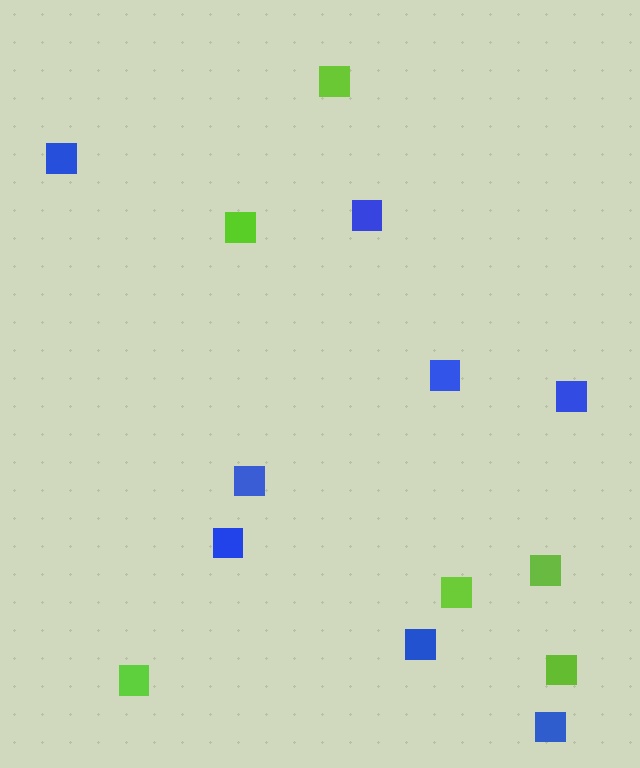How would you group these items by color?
There are 2 groups: one group of lime squares (6) and one group of blue squares (8).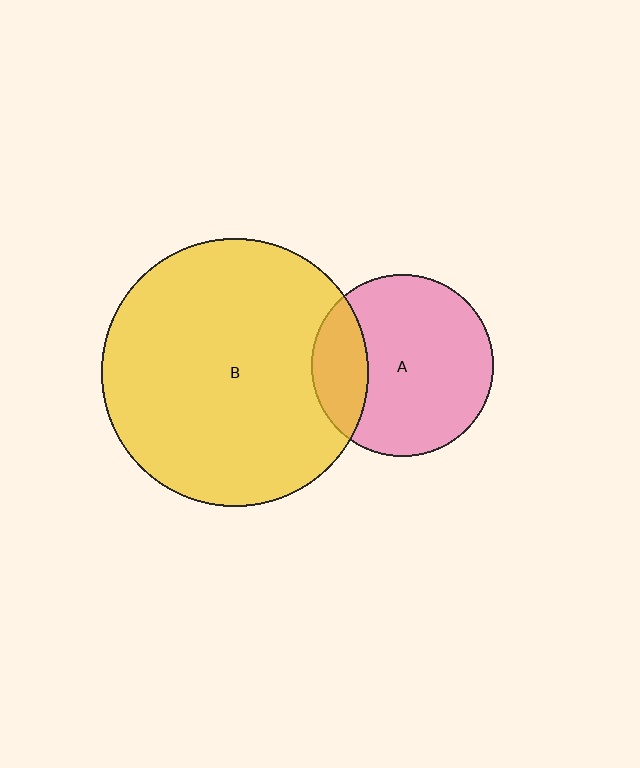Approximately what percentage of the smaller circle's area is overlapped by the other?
Approximately 20%.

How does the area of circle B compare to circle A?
Approximately 2.2 times.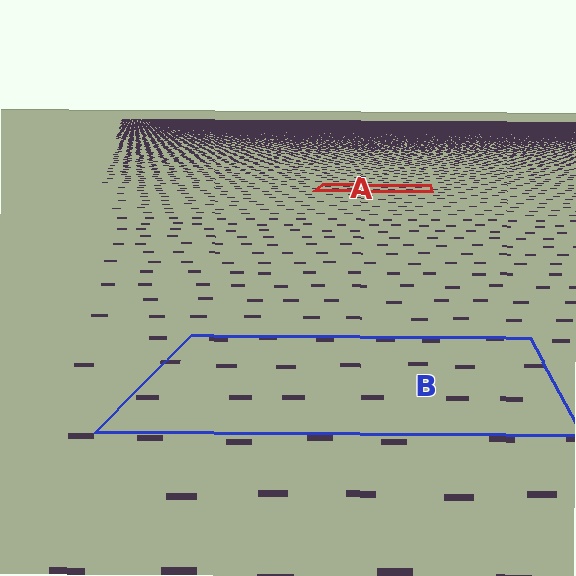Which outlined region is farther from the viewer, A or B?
Region A is farther from the viewer — the texture elements inside it appear smaller and more densely packed.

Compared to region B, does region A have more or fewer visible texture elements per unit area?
Region A has more texture elements per unit area — they are packed more densely because it is farther away.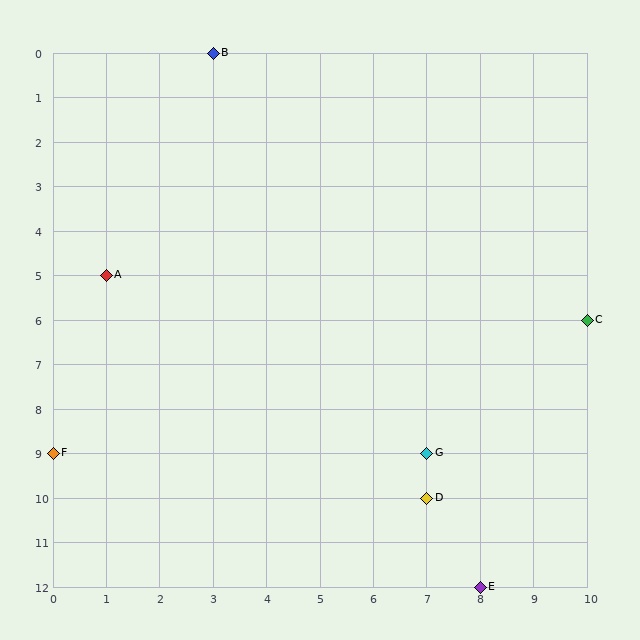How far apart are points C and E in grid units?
Points C and E are 2 columns and 6 rows apart (about 6.3 grid units diagonally).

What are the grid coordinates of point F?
Point F is at grid coordinates (0, 9).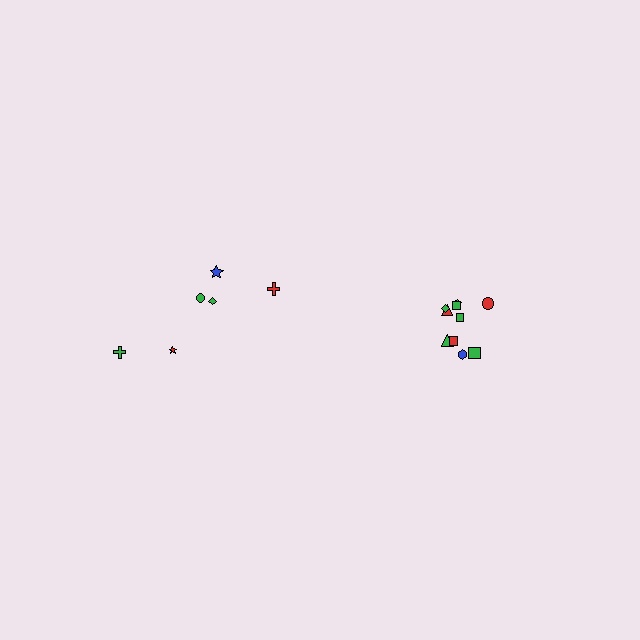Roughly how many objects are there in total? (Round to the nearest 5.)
Roughly 15 objects in total.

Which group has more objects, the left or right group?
The right group.